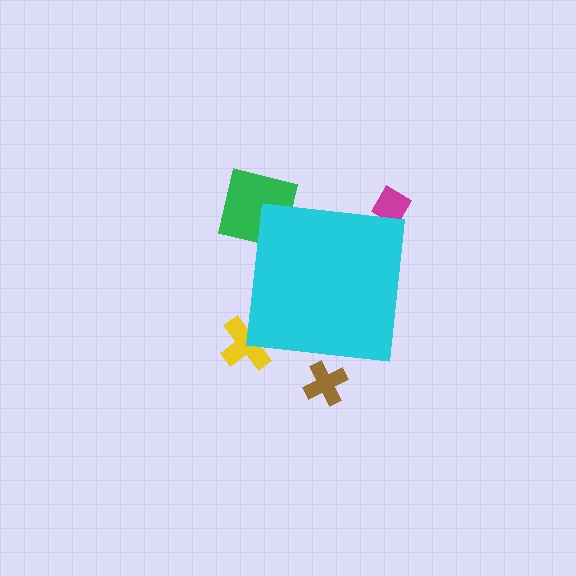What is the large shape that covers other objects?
A cyan square.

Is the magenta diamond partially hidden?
Yes, the magenta diamond is partially hidden behind the cyan square.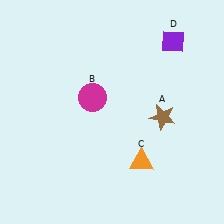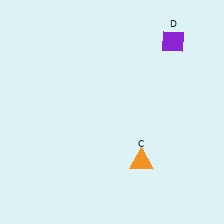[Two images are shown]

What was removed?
The brown star (A), the magenta circle (B) were removed in Image 2.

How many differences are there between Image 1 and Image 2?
There are 2 differences between the two images.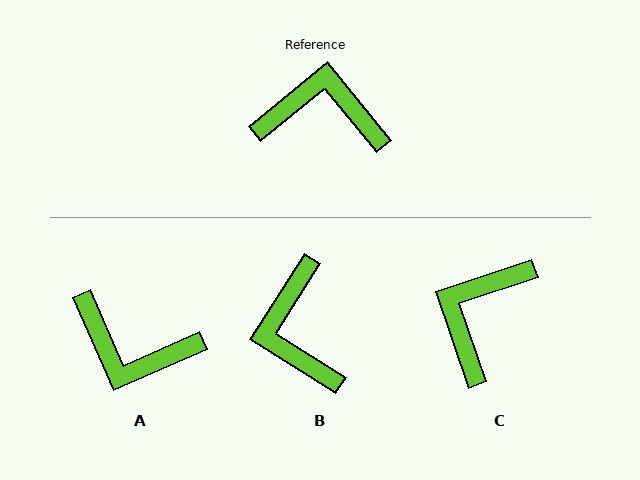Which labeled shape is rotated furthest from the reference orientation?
A, about 164 degrees away.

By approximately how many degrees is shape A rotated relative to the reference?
Approximately 164 degrees counter-clockwise.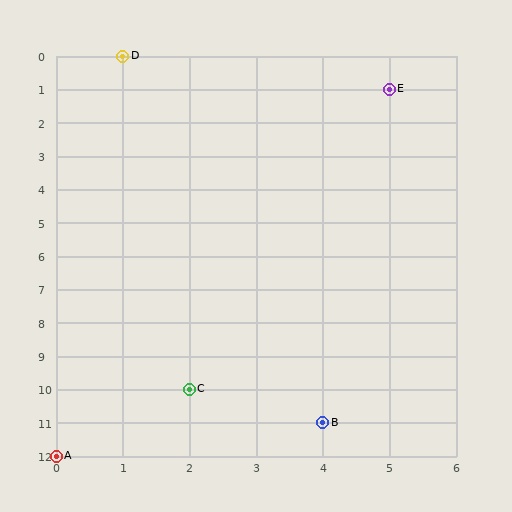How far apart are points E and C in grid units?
Points E and C are 3 columns and 9 rows apart (about 9.5 grid units diagonally).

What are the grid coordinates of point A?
Point A is at grid coordinates (0, 12).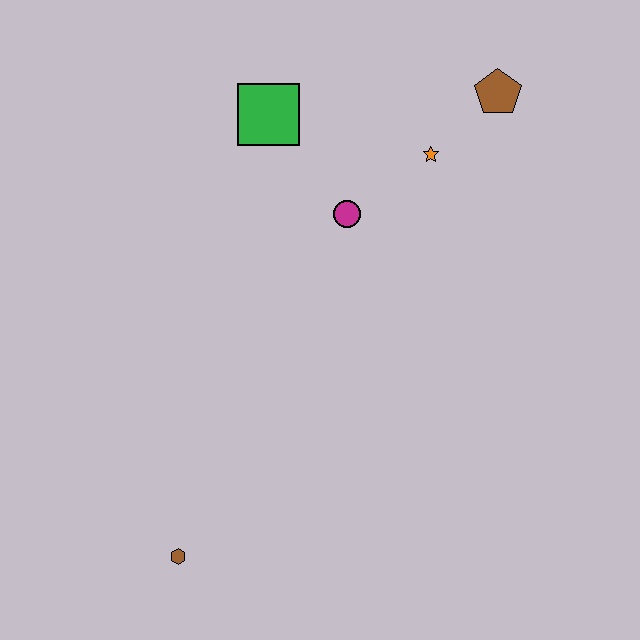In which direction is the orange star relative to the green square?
The orange star is to the right of the green square.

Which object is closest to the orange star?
The brown pentagon is closest to the orange star.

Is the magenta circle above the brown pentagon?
No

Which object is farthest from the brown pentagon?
The brown hexagon is farthest from the brown pentagon.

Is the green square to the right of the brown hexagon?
Yes